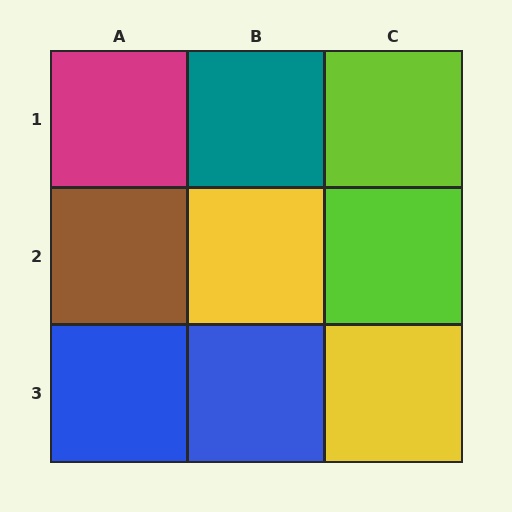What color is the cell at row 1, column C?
Lime.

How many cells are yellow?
2 cells are yellow.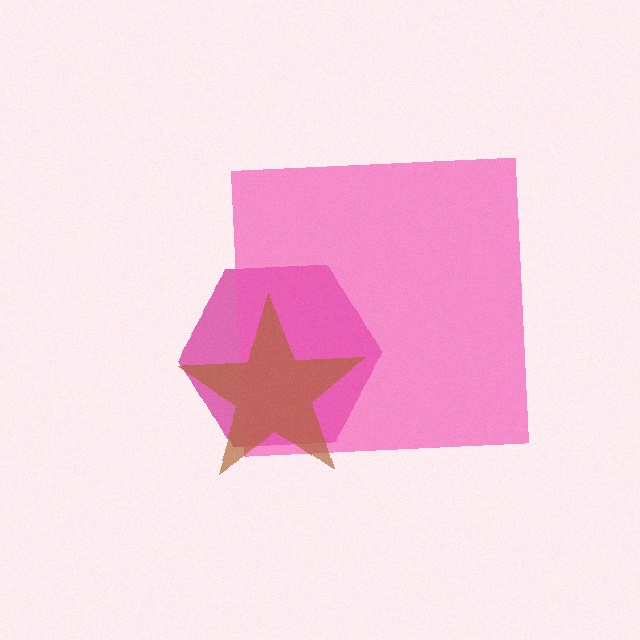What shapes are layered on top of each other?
The layered shapes are: a magenta hexagon, a pink square, a brown star.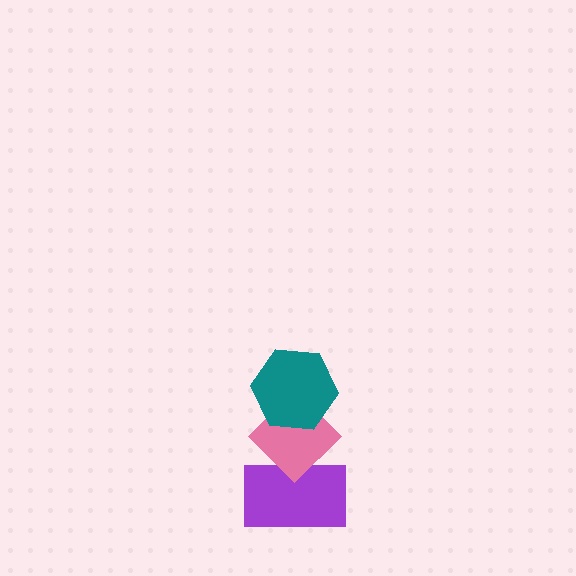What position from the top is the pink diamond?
The pink diamond is 2nd from the top.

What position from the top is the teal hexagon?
The teal hexagon is 1st from the top.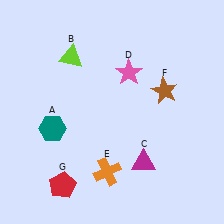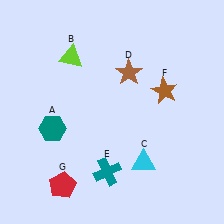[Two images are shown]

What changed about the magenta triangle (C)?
In Image 1, C is magenta. In Image 2, it changed to cyan.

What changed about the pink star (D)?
In Image 1, D is pink. In Image 2, it changed to brown.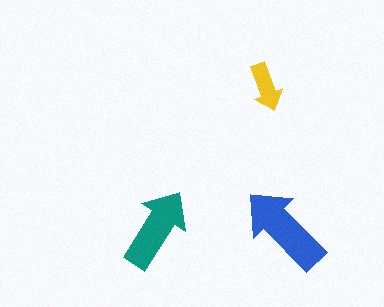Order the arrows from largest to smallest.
the blue one, the teal one, the yellow one.